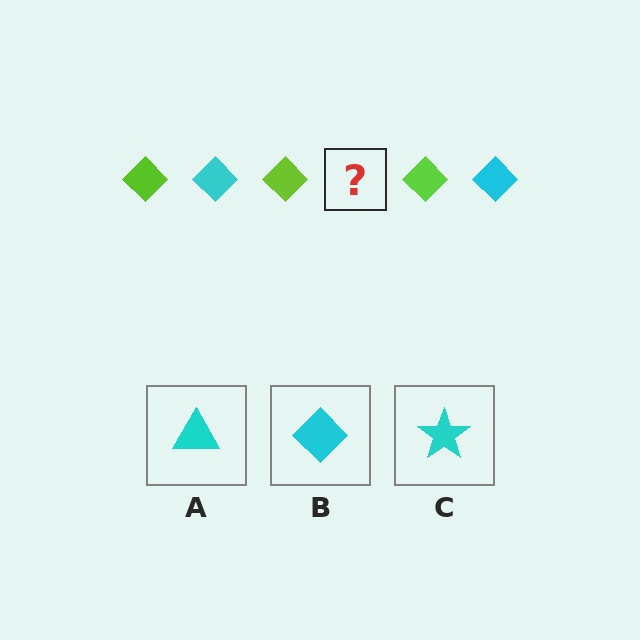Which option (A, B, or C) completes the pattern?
B.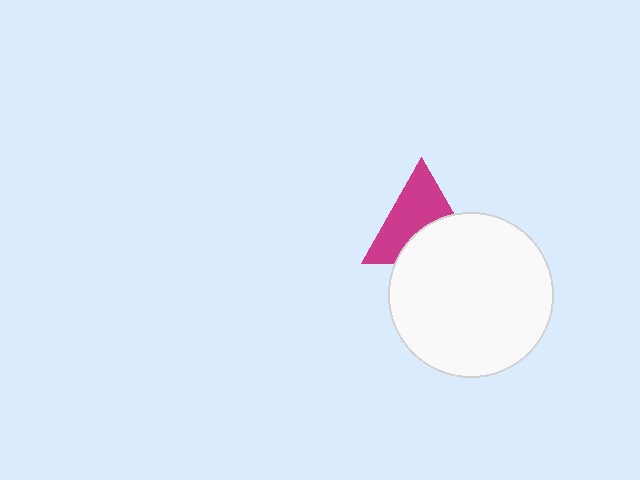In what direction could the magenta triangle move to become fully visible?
The magenta triangle could move up. That would shift it out from behind the white circle entirely.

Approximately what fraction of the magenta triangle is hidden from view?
Roughly 42% of the magenta triangle is hidden behind the white circle.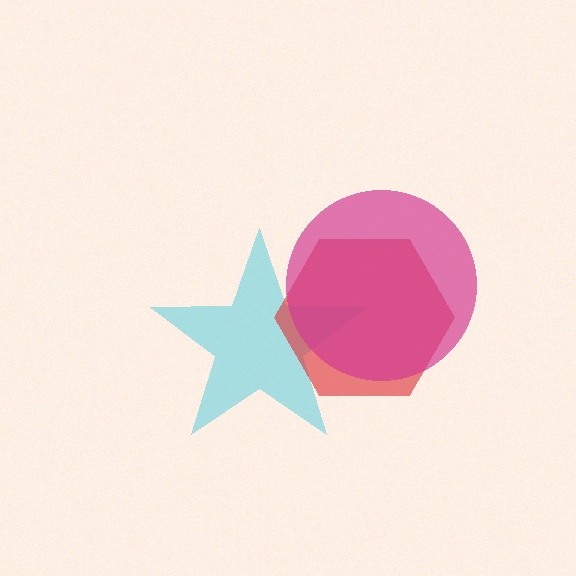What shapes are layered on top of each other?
The layered shapes are: a cyan star, a red hexagon, a magenta circle.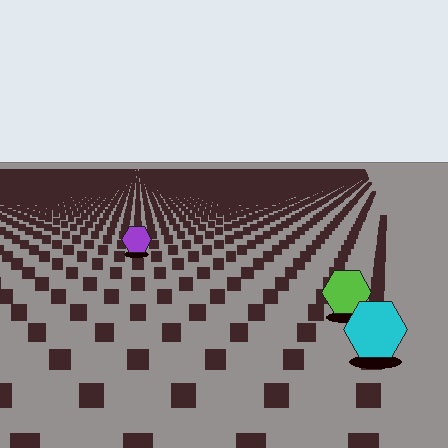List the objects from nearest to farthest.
From nearest to farthest: the cyan hexagon, the lime hexagon, the purple hexagon.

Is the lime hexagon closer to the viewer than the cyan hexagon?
No. The cyan hexagon is closer — you can tell from the texture gradient: the ground texture is coarser near it.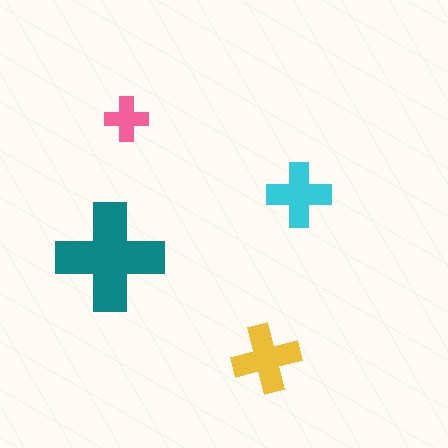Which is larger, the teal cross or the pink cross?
The teal one.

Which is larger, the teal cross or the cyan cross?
The teal one.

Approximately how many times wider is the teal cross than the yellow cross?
About 1.5 times wider.